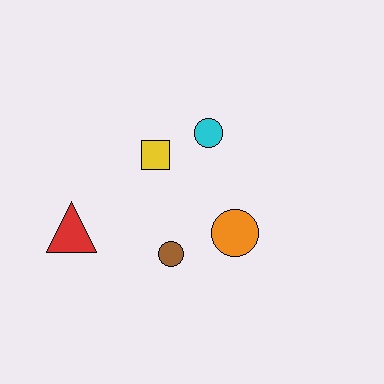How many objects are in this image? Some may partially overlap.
There are 5 objects.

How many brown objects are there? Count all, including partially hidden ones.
There is 1 brown object.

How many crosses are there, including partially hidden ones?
There are no crosses.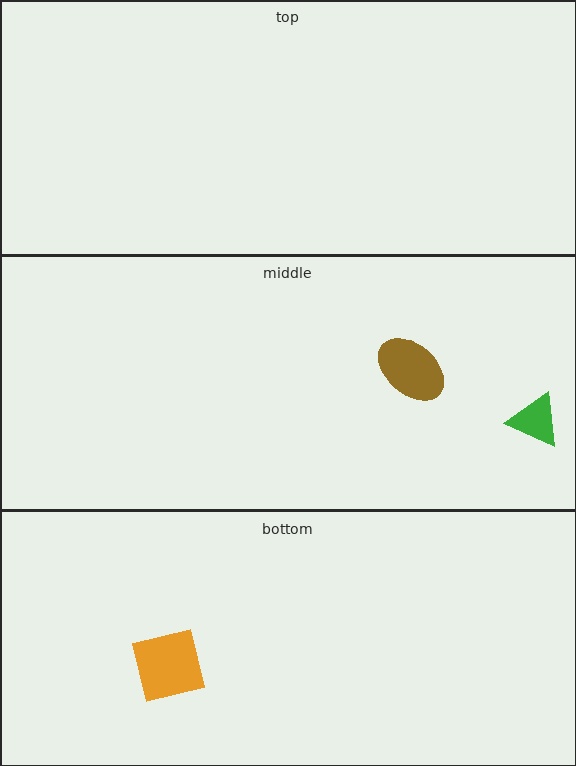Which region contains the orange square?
The bottom region.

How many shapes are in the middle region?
2.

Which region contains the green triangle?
The middle region.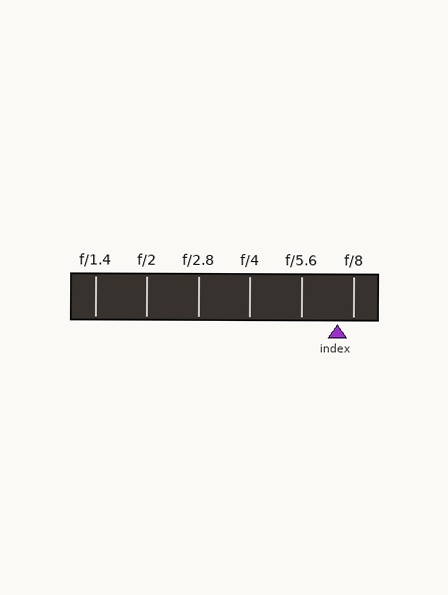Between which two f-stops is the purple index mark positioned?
The index mark is between f/5.6 and f/8.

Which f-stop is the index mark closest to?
The index mark is closest to f/8.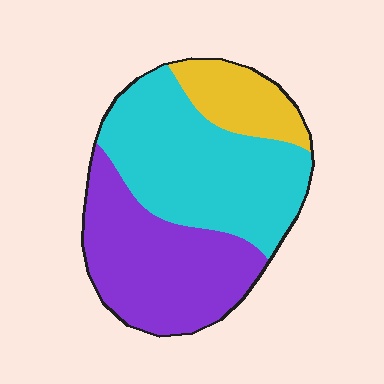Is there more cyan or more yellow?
Cyan.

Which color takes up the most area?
Cyan, at roughly 45%.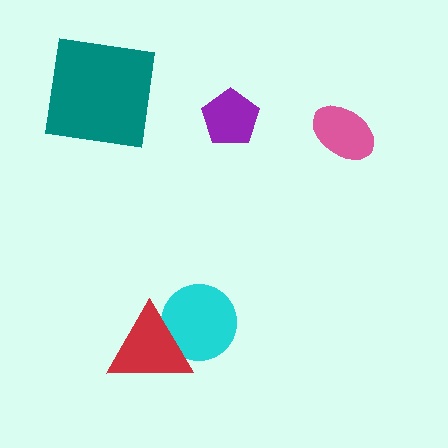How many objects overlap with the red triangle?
1 object overlaps with the red triangle.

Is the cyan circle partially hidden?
Yes, it is partially covered by another shape.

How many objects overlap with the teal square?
0 objects overlap with the teal square.